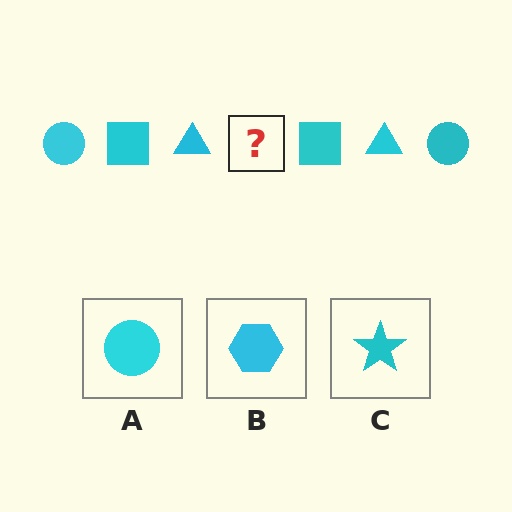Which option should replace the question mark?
Option A.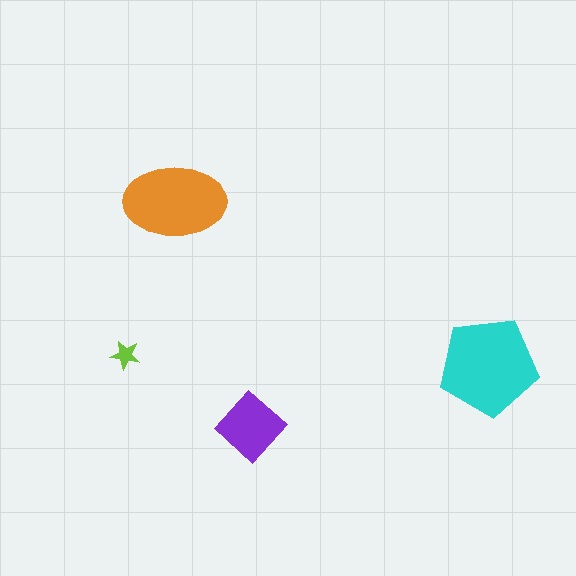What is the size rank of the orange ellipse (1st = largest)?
2nd.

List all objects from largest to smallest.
The cyan pentagon, the orange ellipse, the purple diamond, the lime star.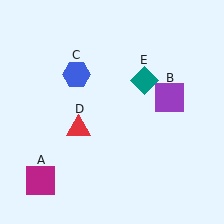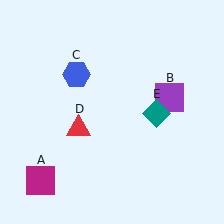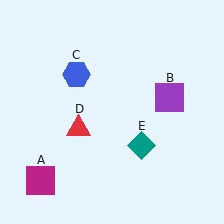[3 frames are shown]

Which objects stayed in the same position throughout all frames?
Magenta square (object A) and purple square (object B) and blue hexagon (object C) and red triangle (object D) remained stationary.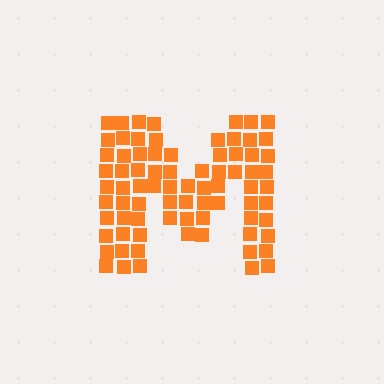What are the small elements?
The small elements are squares.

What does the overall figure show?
The overall figure shows the letter M.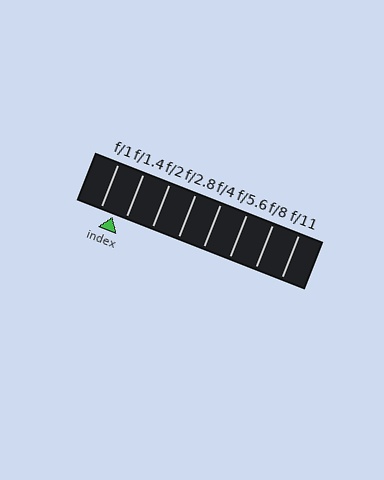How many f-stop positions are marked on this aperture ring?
There are 8 f-stop positions marked.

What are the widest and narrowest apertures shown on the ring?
The widest aperture shown is f/1 and the narrowest is f/11.